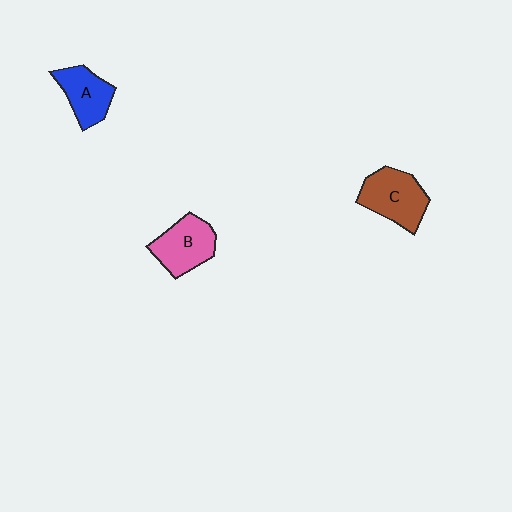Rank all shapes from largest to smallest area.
From largest to smallest: C (brown), B (pink), A (blue).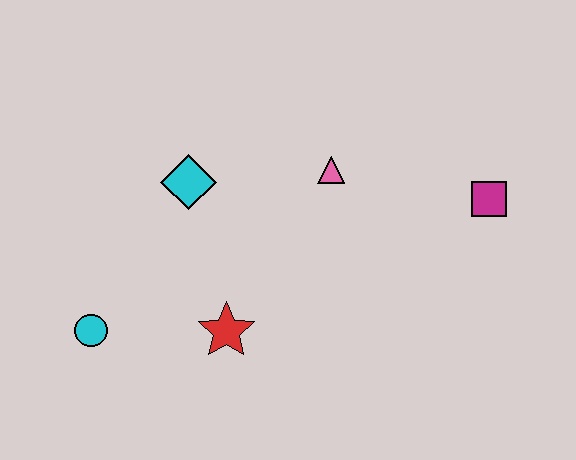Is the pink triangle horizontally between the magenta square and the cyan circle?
Yes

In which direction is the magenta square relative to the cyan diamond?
The magenta square is to the right of the cyan diamond.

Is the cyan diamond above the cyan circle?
Yes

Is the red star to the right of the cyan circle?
Yes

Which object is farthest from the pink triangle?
The cyan circle is farthest from the pink triangle.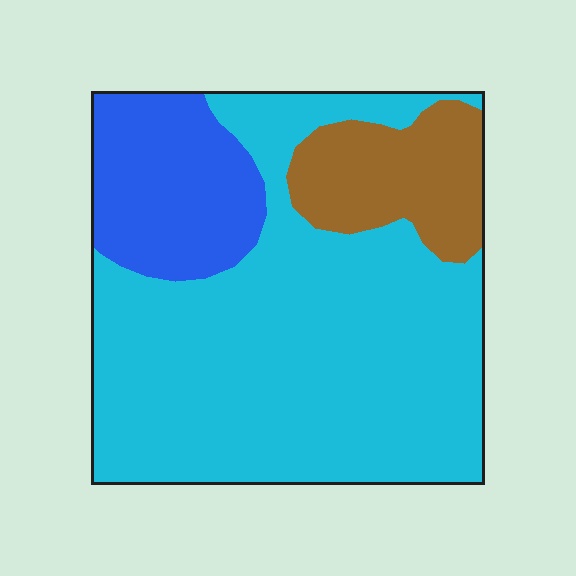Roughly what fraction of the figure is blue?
Blue takes up about one sixth (1/6) of the figure.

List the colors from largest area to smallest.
From largest to smallest: cyan, blue, brown.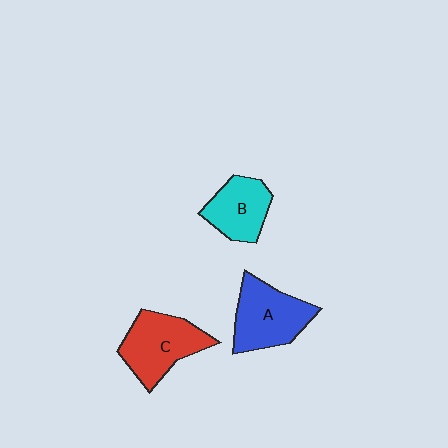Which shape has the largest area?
Shape C (red).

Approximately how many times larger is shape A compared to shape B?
Approximately 1.3 times.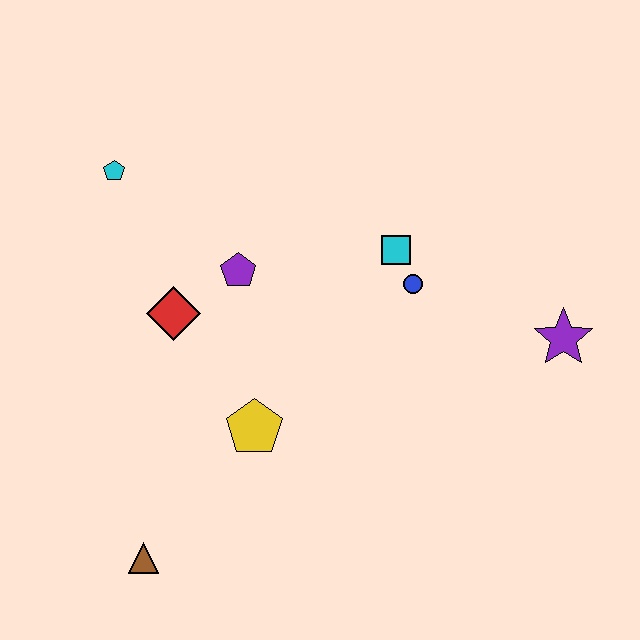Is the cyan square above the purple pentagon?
Yes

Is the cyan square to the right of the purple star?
No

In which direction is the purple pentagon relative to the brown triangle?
The purple pentagon is above the brown triangle.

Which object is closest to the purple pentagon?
The red diamond is closest to the purple pentagon.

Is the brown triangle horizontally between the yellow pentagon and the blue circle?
No